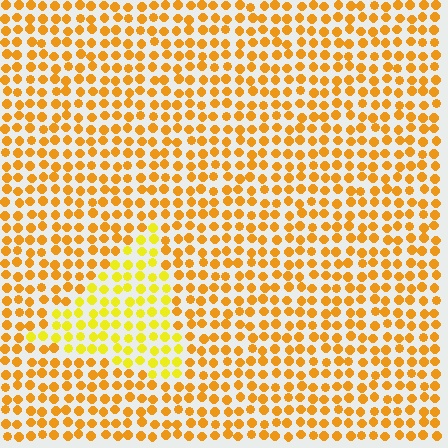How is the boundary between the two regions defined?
The boundary is defined purely by a slight shift in hue (about 25 degrees). Spacing, size, and orientation are identical on both sides.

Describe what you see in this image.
The image is filled with small orange elements in a uniform arrangement. A triangle-shaped region is visible where the elements are tinted to a slightly different hue, forming a subtle color boundary.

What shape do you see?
I see a triangle.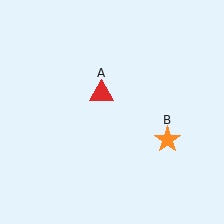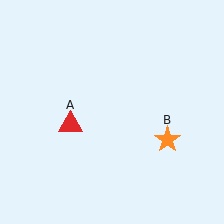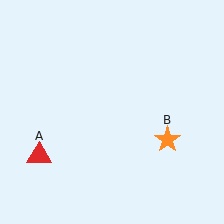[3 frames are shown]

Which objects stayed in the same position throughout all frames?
Orange star (object B) remained stationary.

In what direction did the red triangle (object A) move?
The red triangle (object A) moved down and to the left.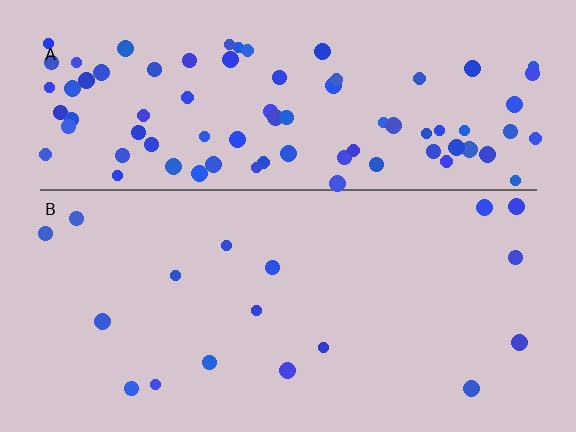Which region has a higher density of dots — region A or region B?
A (the top).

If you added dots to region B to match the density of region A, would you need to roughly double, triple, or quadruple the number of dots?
Approximately quadruple.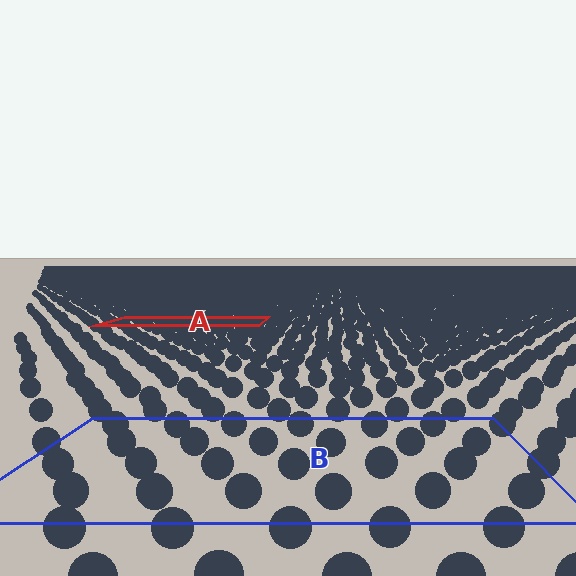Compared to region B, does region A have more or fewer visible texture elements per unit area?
Region A has more texture elements per unit area — they are packed more densely because it is farther away.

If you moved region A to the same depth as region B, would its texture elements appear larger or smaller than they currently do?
They would appear larger. At a closer depth, the same texture elements are projected at a bigger on-screen size.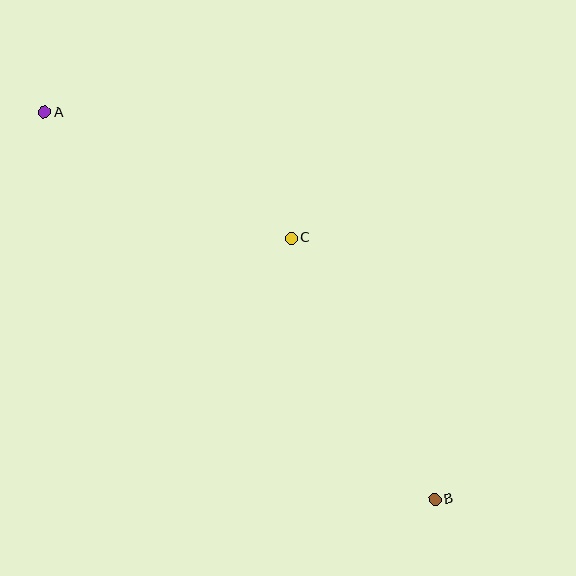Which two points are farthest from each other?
Points A and B are farthest from each other.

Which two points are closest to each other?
Points A and C are closest to each other.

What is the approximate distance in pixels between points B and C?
The distance between B and C is approximately 298 pixels.